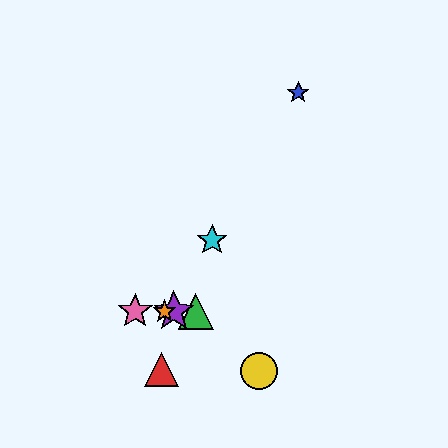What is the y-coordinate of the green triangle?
The green triangle is at y≈311.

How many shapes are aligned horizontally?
4 shapes (the green triangle, the purple star, the orange star, the pink star) are aligned horizontally.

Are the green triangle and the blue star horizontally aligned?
No, the green triangle is at y≈311 and the blue star is at y≈93.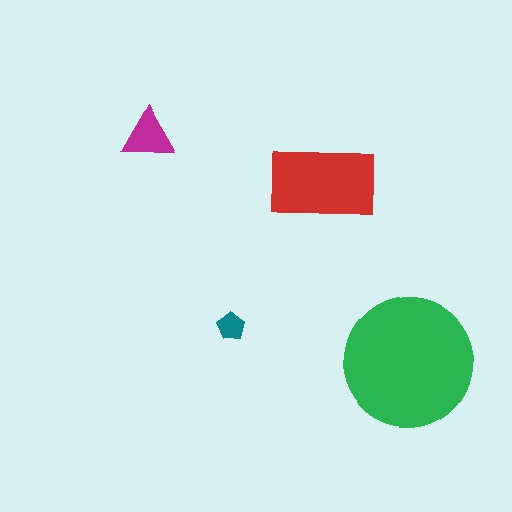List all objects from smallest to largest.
The teal pentagon, the magenta triangle, the red rectangle, the green circle.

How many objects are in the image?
There are 4 objects in the image.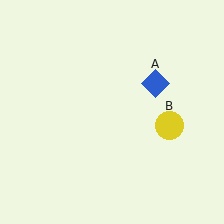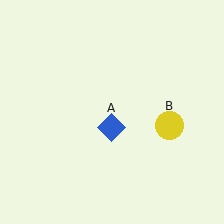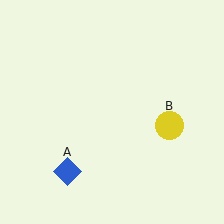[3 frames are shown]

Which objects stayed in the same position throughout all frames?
Yellow circle (object B) remained stationary.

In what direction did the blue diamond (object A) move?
The blue diamond (object A) moved down and to the left.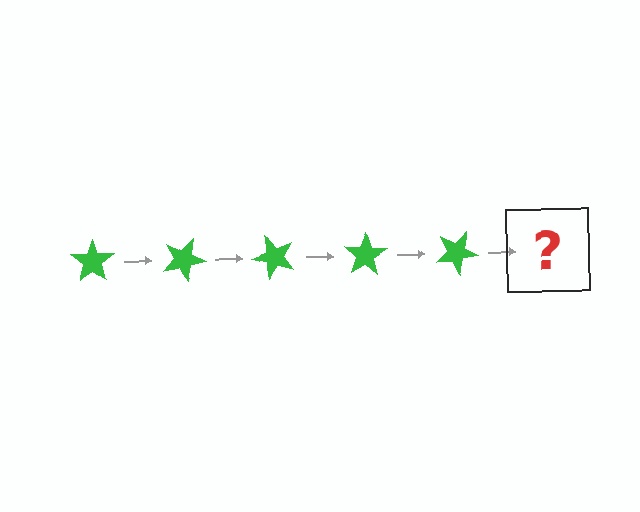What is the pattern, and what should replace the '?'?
The pattern is that the star rotates 25 degrees each step. The '?' should be a green star rotated 125 degrees.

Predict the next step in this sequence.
The next step is a green star rotated 125 degrees.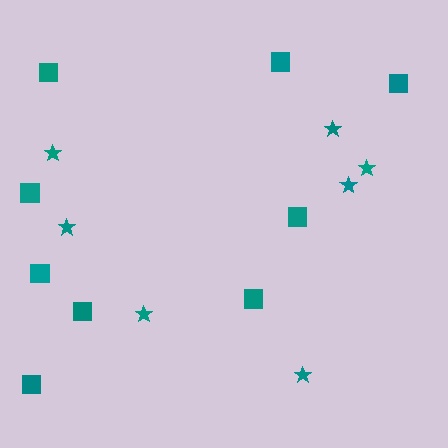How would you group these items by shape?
There are 2 groups: one group of squares (9) and one group of stars (7).